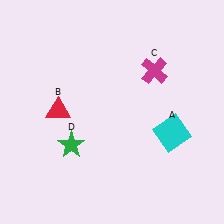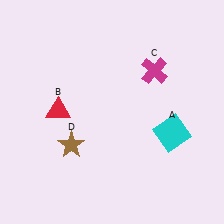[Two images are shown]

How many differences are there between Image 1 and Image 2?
There is 1 difference between the two images.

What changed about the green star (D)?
In Image 1, D is green. In Image 2, it changed to brown.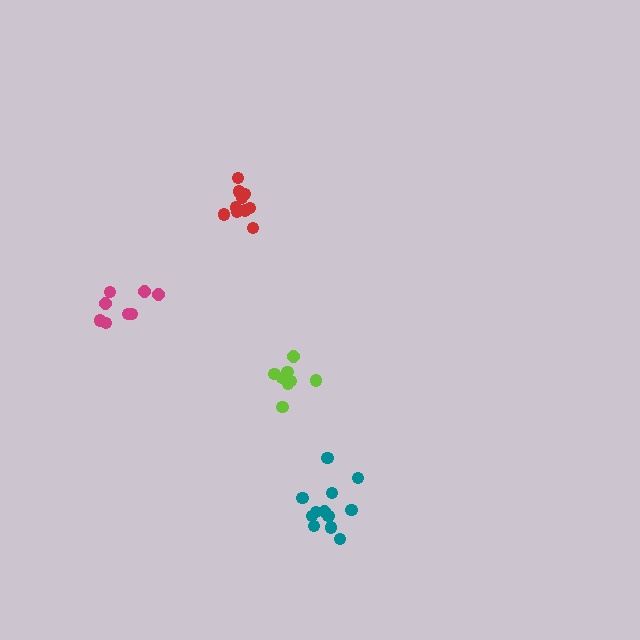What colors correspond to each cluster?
The clusters are colored: magenta, lime, red, teal.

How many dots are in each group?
Group 1: 8 dots, Group 2: 9 dots, Group 3: 11 dots, Group 4: 12 dots (40 total).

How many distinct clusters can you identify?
There are 4 distinct clusters.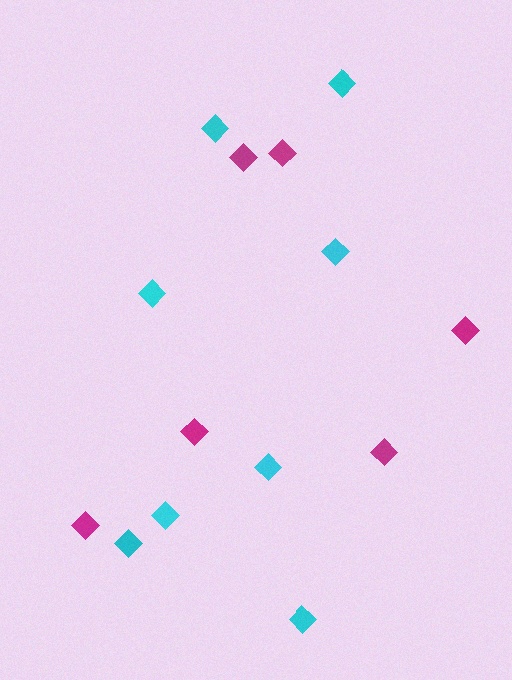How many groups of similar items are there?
There are 2 groups: one group of cyan diamonds (8) and one group of magenta diamonds (6).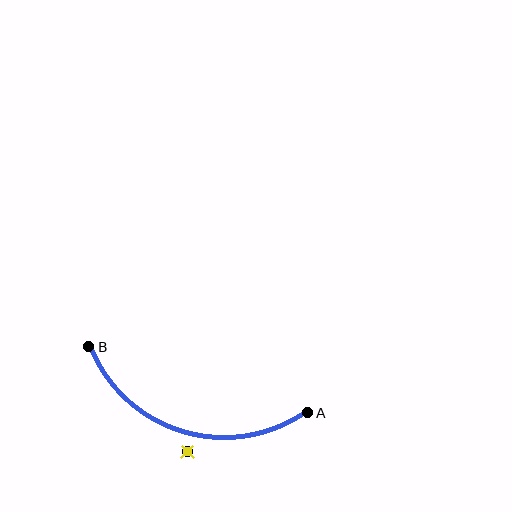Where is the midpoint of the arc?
The arc midpoint is the point on the curve farthest from the straight line joining A and B. It sits below that line.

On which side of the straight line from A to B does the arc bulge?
The arc bulges below the straight line connecting A and B.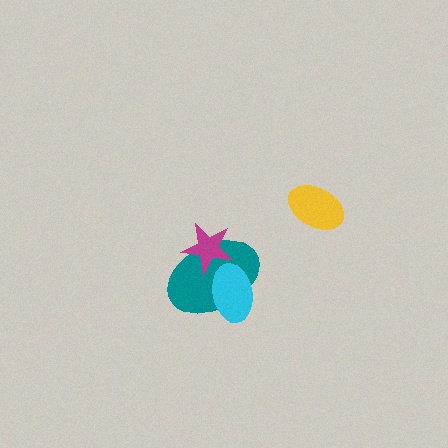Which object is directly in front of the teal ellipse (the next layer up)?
The magenta star is directly in front of the teal ellipse.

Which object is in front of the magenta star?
The cyan ellipse is in front of the magenta star.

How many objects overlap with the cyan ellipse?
2 objects overlap with the cyan ellipse.